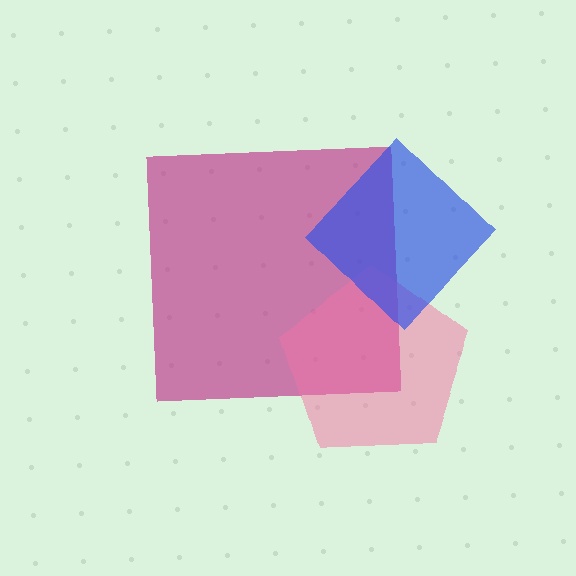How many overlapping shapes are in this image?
There are 3 overlapping shapes in the image.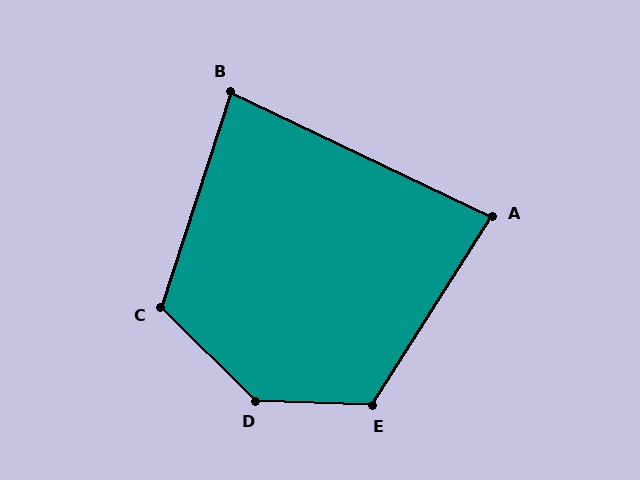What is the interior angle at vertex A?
Approximately 83 degrees (acute).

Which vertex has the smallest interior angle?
B, at approximately 82 degrees.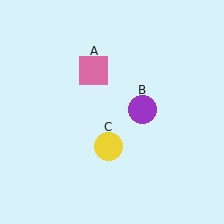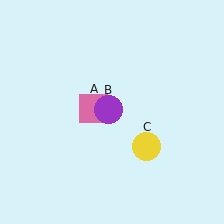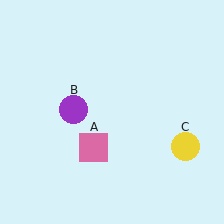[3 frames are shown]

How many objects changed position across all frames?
3 objects changed position: pink square (object A), purple circle (object B), yellow circle (object C).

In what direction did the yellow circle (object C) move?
The yellow circle (object C) moved right.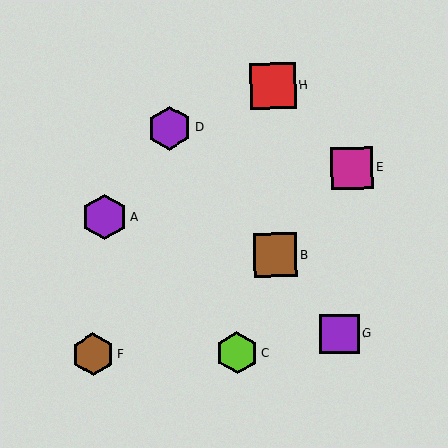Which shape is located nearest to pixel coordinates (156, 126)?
The purple hexagon (labeled D) at (170, 128) is nearest to that location.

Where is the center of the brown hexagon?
The center of the brown hexagon is at (93, 354).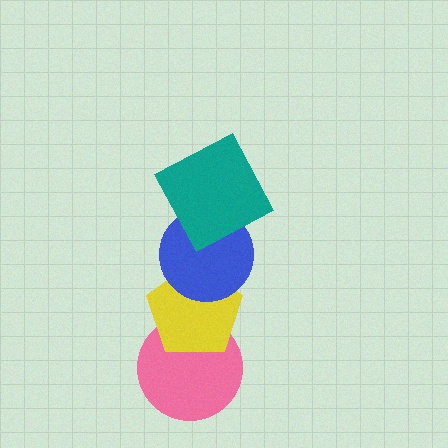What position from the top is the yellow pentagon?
The yellow pentagon is 3rd from the top.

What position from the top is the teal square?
The teal square is 1st from the top.